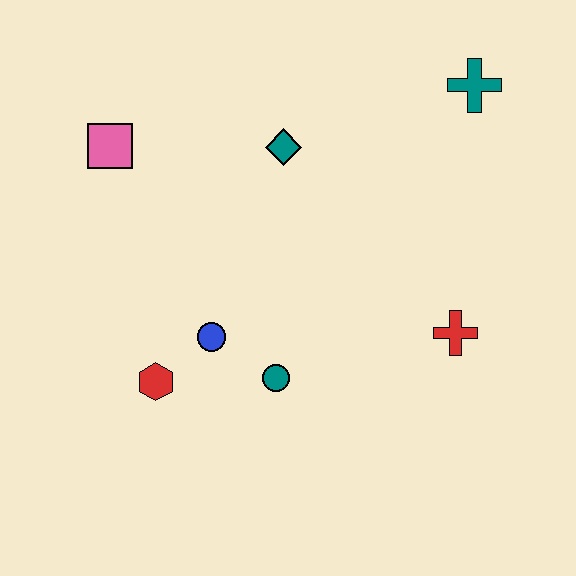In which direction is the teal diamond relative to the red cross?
The teal diamond is above the red cross.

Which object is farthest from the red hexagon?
The teal cross is farthest from the red hexagon.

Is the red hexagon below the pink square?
Yes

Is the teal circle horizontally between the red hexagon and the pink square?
No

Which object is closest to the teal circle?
The blue circle is closest to the teal circle.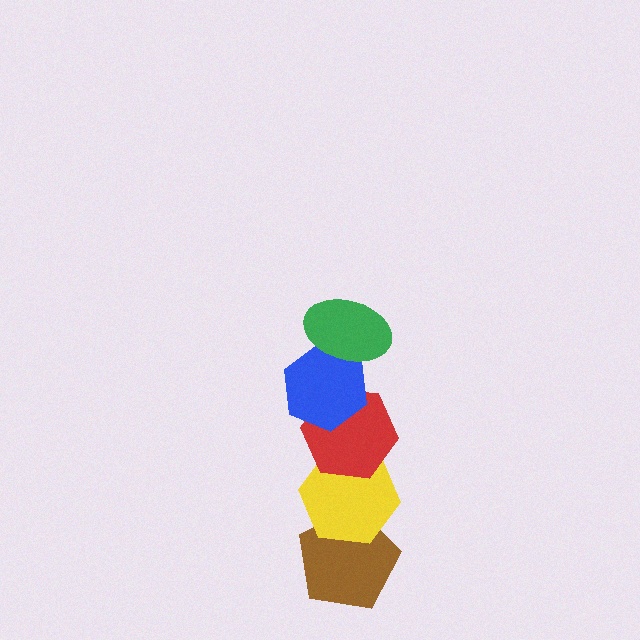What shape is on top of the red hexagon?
The blue hexagon is on top of the red hexagon.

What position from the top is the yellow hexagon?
The yellow hexagon is 4th from the top.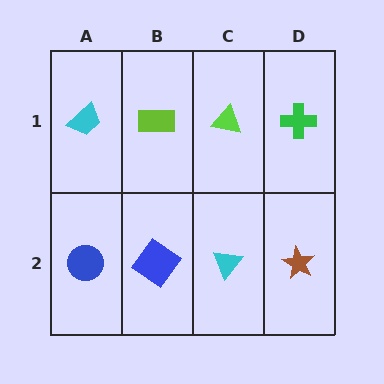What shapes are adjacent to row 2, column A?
A cyan trapezoid (row 1, column A), a blue diamond (row 2, column B).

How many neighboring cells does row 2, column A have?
2.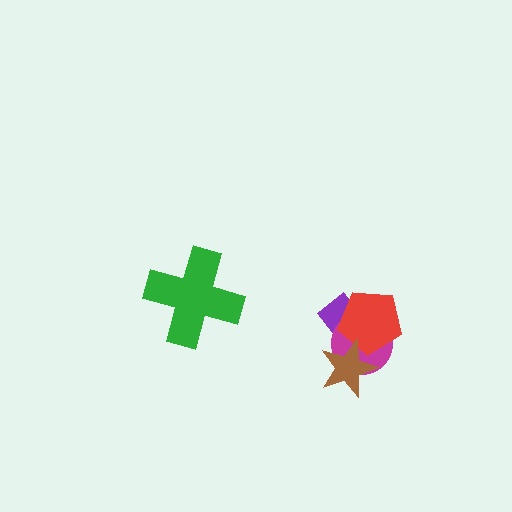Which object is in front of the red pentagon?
The brown star is in front of the red pentagon.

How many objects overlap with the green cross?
0 objects overlap with the green cross.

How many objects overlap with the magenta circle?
3 objects overlap with the magenta circle.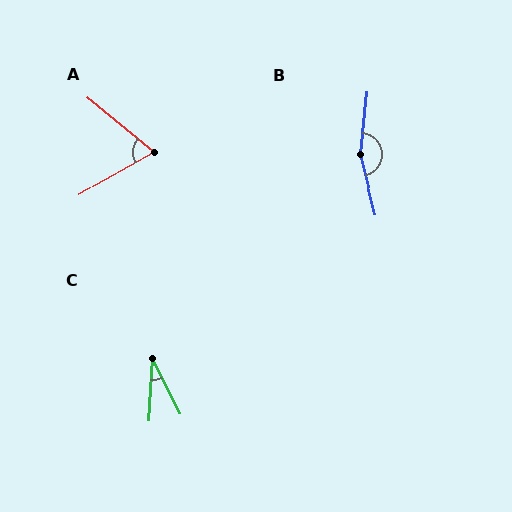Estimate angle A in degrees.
Approximately 69 degrees.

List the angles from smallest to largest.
C (30°), A (69°), B (160°).